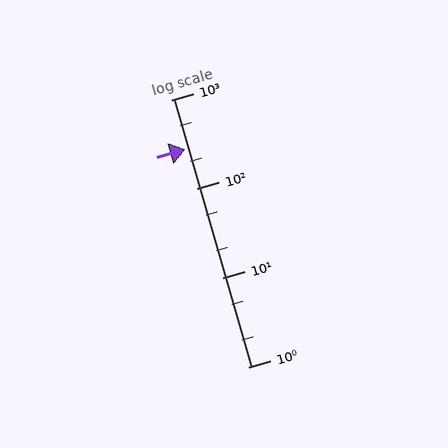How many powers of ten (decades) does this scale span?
The scale spans 3 decades, from 1 to 1000.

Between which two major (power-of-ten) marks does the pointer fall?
The pointer is between 100 and 1000.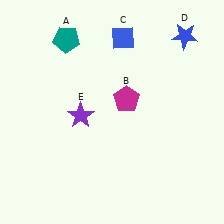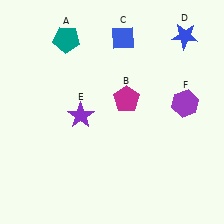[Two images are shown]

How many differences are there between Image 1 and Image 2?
There is 1 difference between the two images.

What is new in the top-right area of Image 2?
A purple hexagon (F) was added in the top-right area of Image 2.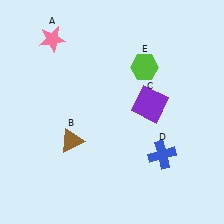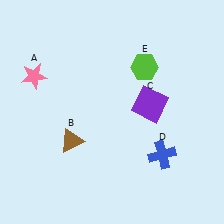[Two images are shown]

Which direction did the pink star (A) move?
The pink star (A) moved down.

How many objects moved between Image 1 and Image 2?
1 object moved between the two images.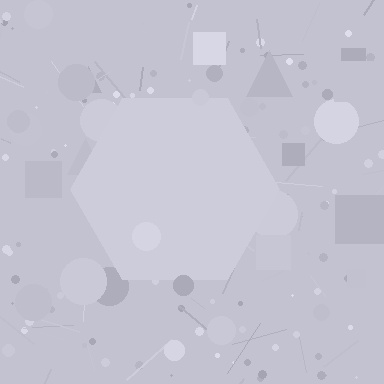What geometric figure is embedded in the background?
A hexagon is embedded in the background.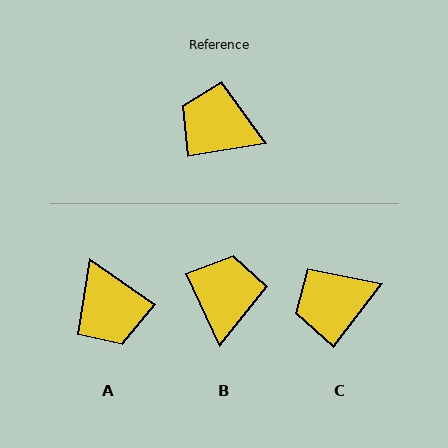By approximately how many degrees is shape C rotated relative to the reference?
Approximately 43 degrees counter-clockwise.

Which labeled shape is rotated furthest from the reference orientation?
A, about 135 degrees away.